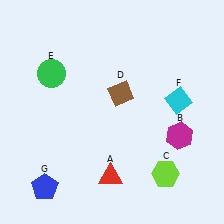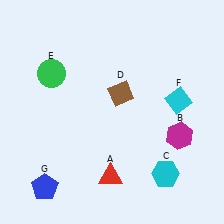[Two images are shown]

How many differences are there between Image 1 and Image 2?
There is 1 difference between the two images.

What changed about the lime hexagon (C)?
In Image 1, C is lime. In Image 2, it changed to cyan.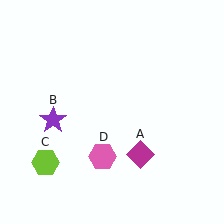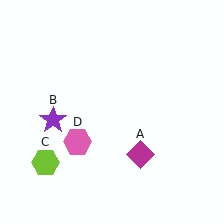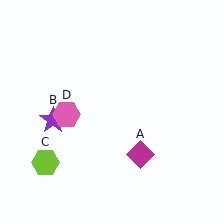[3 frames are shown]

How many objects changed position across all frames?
1 object changed position: pink hexagon (object D).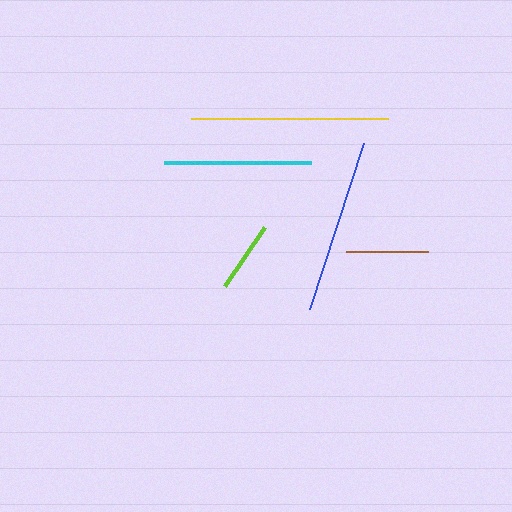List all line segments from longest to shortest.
From longest to shortest: yellow, blue, cyan, brown, lime.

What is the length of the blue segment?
The blue segment is approximately 175 pixels long.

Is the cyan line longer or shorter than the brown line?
The cyan line is longer than the brown line.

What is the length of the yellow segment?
The yellow segment is approximately 197 pixels long.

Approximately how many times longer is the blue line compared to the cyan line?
The blue line is approximately 1.2 times the length of the cyan line.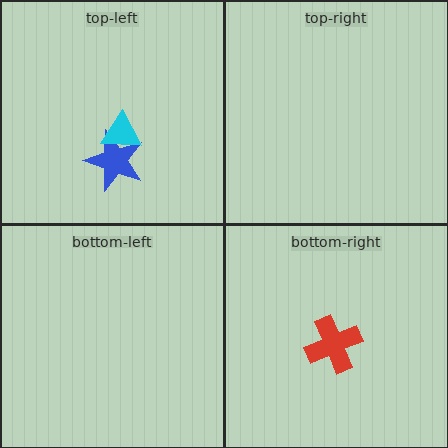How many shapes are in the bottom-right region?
1.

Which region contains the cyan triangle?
The top-left region.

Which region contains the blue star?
The top-left region.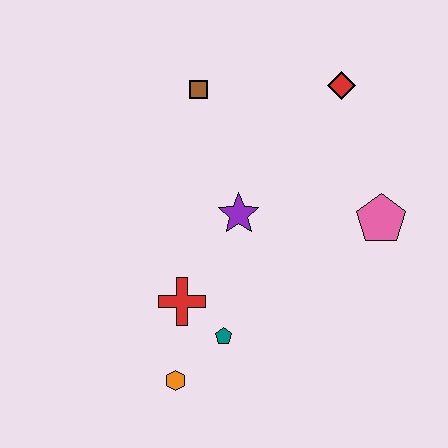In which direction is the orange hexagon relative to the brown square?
The orange hexagon is below the brown square.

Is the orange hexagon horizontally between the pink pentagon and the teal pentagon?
No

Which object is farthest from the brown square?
The orange hexagon is farthest from the brown square.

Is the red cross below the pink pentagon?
Yes